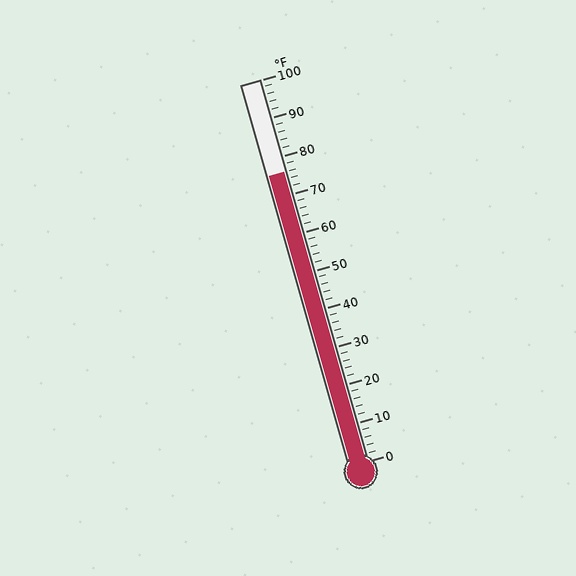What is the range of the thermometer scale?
The thermometer scale ranges from 0°F to 100°F.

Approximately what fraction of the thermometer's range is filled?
The thermometer is filled to approximately 75% of its range.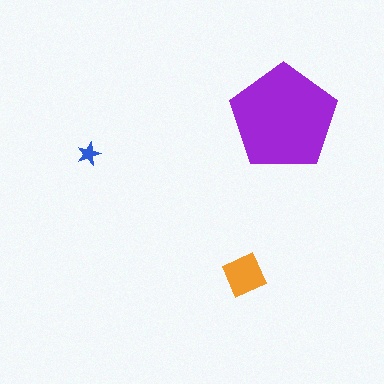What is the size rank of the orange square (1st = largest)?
2nd.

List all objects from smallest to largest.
The blue star, the orange square, the purple pentagon.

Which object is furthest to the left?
The blue star is leftmost.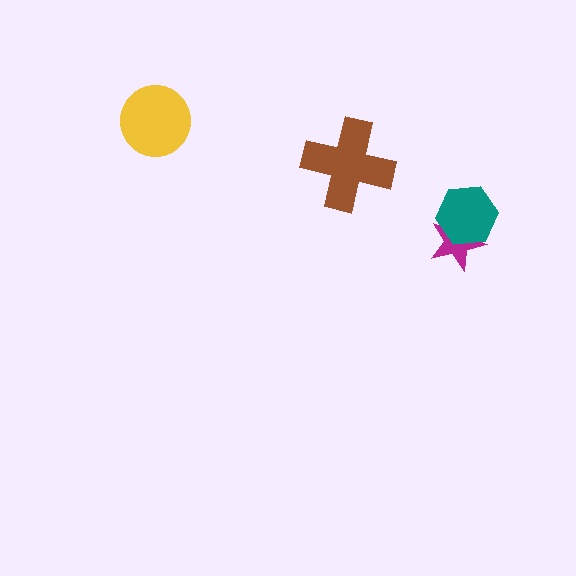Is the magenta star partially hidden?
Yes, it is partially covered by another shape.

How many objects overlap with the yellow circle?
0 objects overlap with the yellow circle.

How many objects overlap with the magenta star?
1 object overlaps with the magenta star.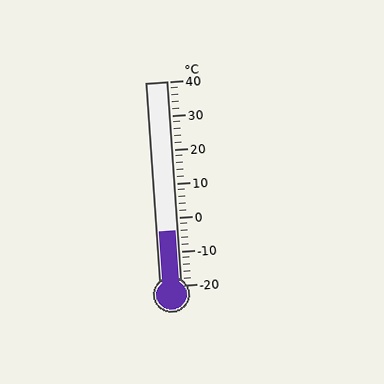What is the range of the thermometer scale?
The thermometer scale ranges from -20°C to 40°C.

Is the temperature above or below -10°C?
The temperature is above -10°C.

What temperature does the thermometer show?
The thermometer shows approximately -4°C.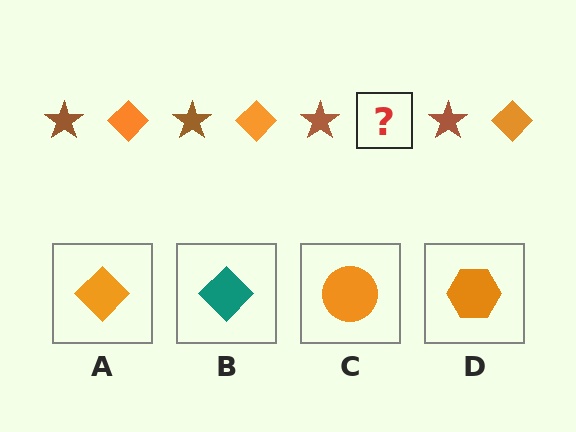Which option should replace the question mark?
Option A.